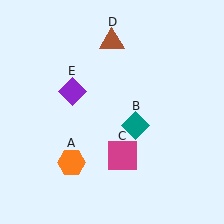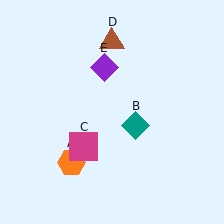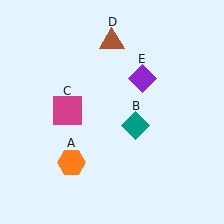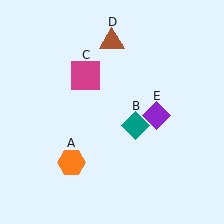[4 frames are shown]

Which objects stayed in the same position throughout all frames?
Orange hexagon (object A) and teal diamond (object B) and brown triangle (object D) remained stationary.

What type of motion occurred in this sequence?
The magenta square (object C), purple diamond (object E) rotated clockwise around the center of the scene.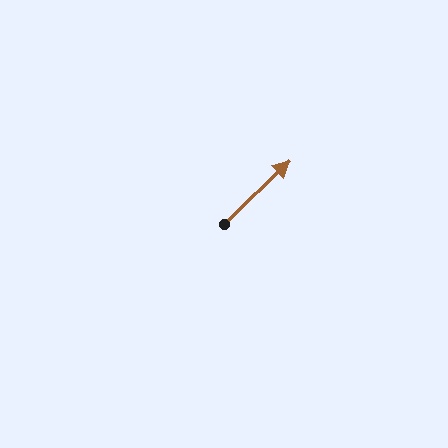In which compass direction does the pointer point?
Northeast.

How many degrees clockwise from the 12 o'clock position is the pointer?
Approximately 46 degrees.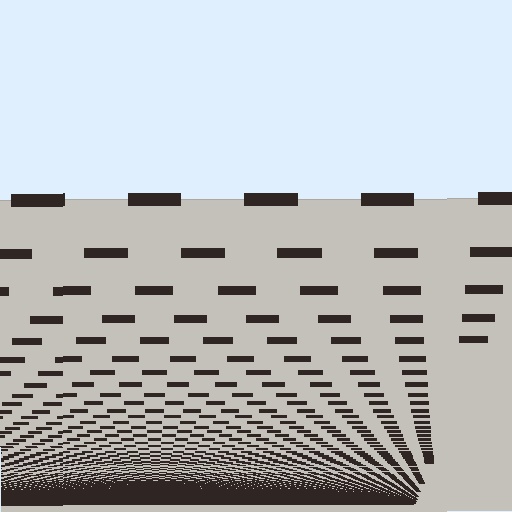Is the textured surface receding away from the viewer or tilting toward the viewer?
The surface appears to tilt toward the viewer. Texture elements get larger and sparser toward the top.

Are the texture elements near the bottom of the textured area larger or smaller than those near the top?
Smaller. The gradient is inverted — elements near the bottom are smaller and denser.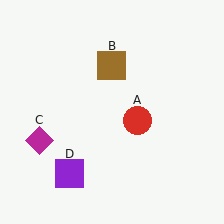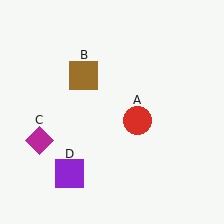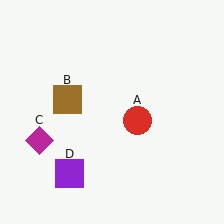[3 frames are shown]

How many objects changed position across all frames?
1 object changed position: brown square (object B).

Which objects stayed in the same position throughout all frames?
Red circle (object A) and magenta diamond (object C) and purple square (object D) remained stationary.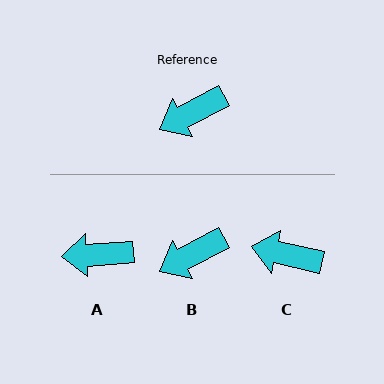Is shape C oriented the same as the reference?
No, it is off by about 41 degrees.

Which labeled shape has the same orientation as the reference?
B.